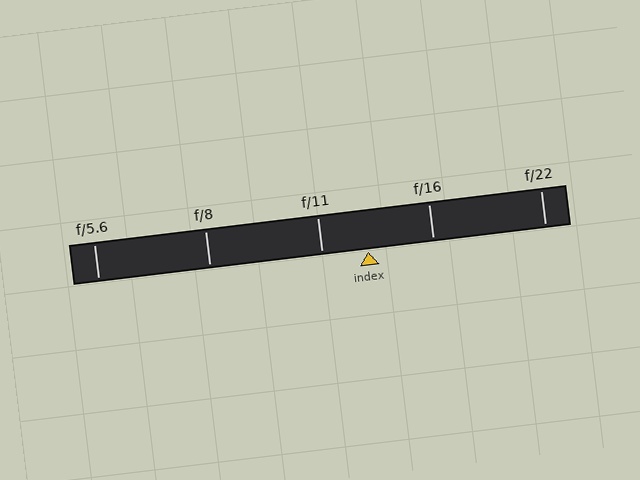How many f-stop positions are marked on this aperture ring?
There are 5 f-stop positions marked.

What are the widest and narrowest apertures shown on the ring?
The widest aperture shown is f/5.6 and the narrowest is f/22.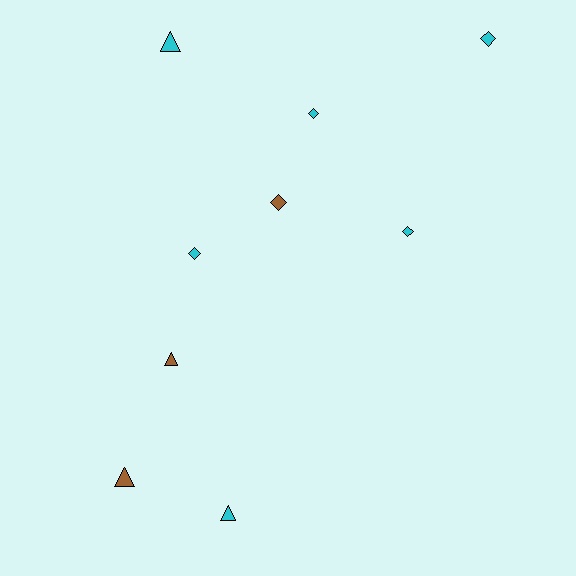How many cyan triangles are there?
There are 2 cyan triangles.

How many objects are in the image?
There are 9 objects.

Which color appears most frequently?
Cyan, with 6 objects.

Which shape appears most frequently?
Diamond, with 5 objects.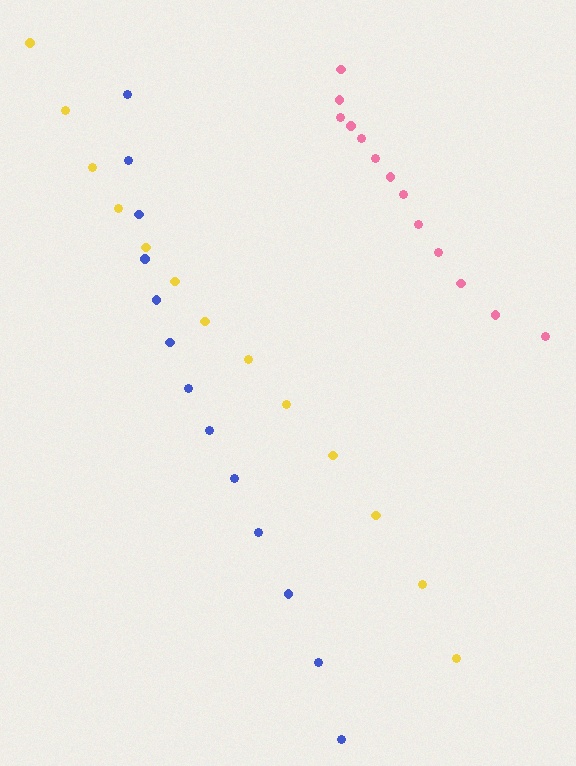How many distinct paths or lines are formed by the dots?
There are 3 distinct paths.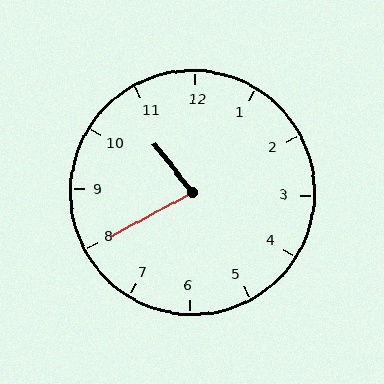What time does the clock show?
10:40.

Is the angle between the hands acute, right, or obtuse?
It is acute.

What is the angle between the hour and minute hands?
Approximately 80 degrees.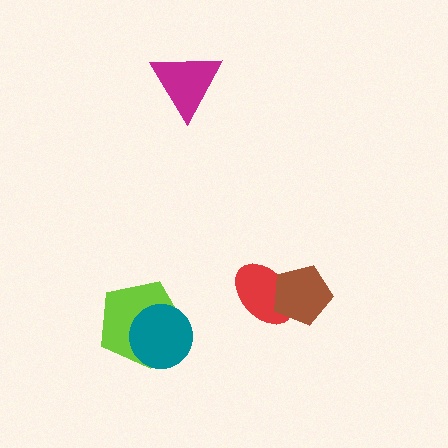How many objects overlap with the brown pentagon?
1 object overlaps with the brown pentagon.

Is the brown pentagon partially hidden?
No, no other shape covers it.